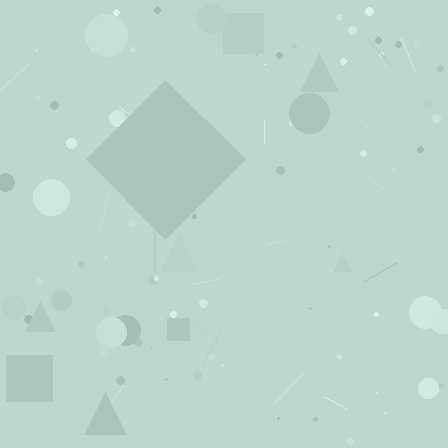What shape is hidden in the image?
A diamond is hidden in the image.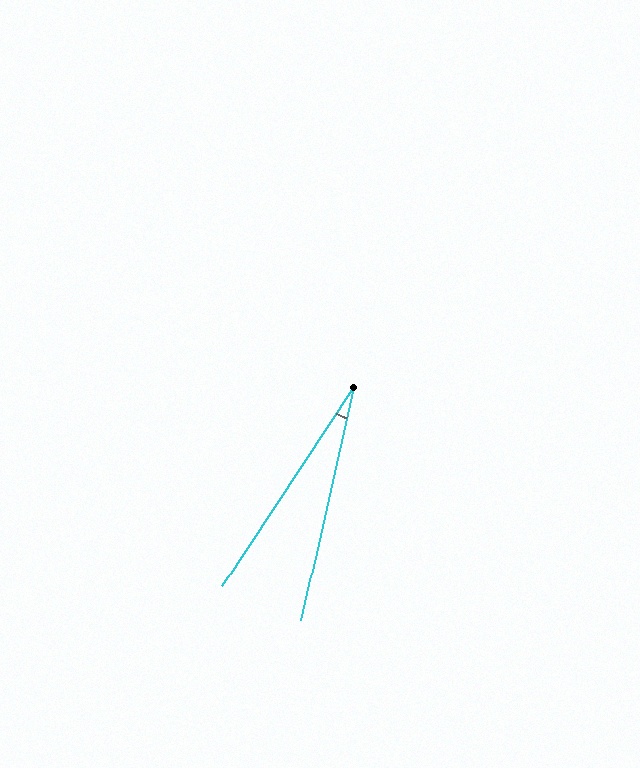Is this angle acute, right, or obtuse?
It is acute.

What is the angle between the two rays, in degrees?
Approximately 21 degrees.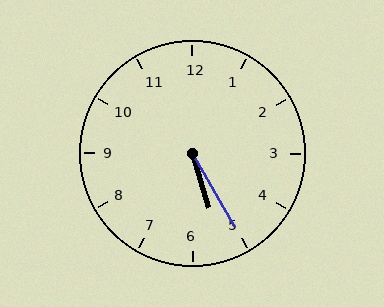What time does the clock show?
5:25.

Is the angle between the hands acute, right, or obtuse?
It is acute.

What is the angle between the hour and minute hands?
Approximately 12 degrees.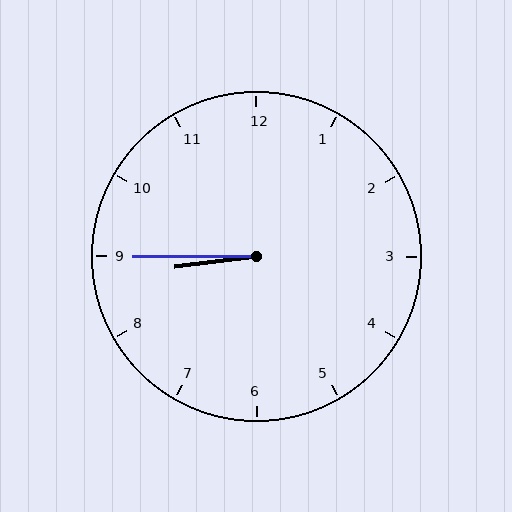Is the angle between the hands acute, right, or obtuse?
It is acute.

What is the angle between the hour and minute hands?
Approximately 8 degrees.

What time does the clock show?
8:45.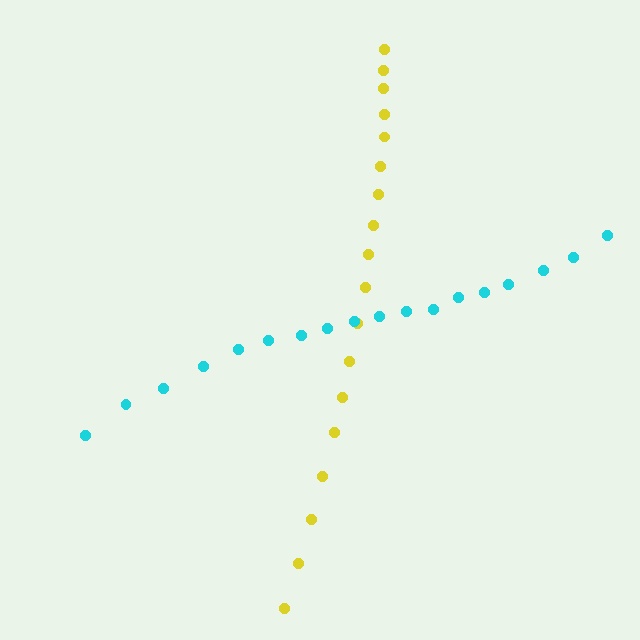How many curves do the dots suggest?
There are 2 distinct paths.